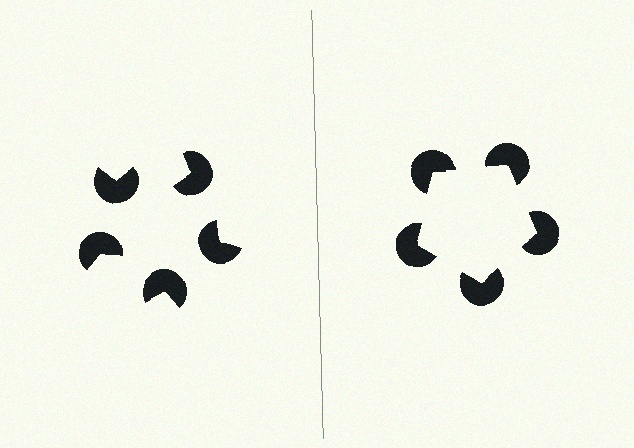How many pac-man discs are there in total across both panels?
10 — 5 on each side.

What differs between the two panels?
The pac-man discs are positioned identically on both sides; only the wedge orientations differ. On the right they align to a pentagon; on the left they are misaligned.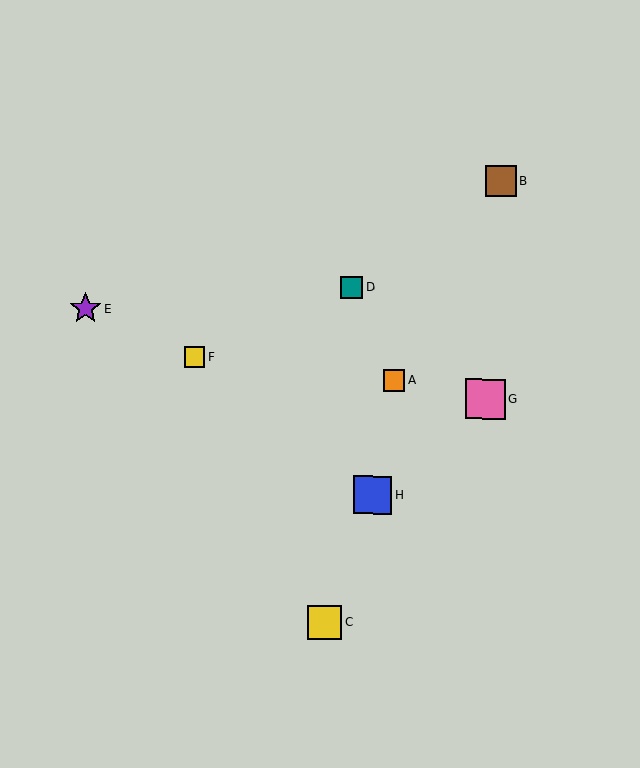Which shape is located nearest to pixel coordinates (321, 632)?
The yellow square (labeled C) at (324, 622) is nearest to that location.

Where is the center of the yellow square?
The center of the yellow square is at (195, 357).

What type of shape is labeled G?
Shape G is a pink square.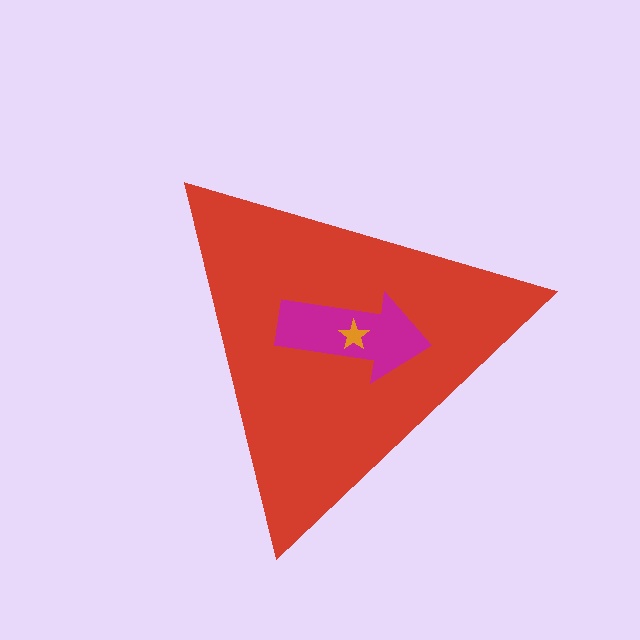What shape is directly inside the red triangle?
The magenta arrow.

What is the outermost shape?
The red triangle.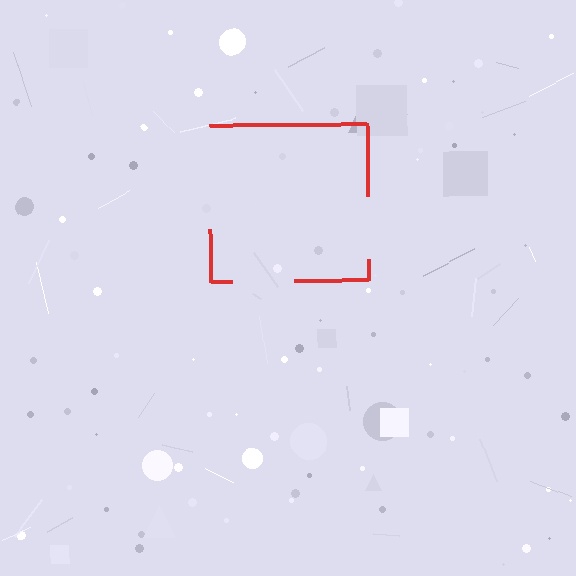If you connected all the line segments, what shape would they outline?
They would outline a square.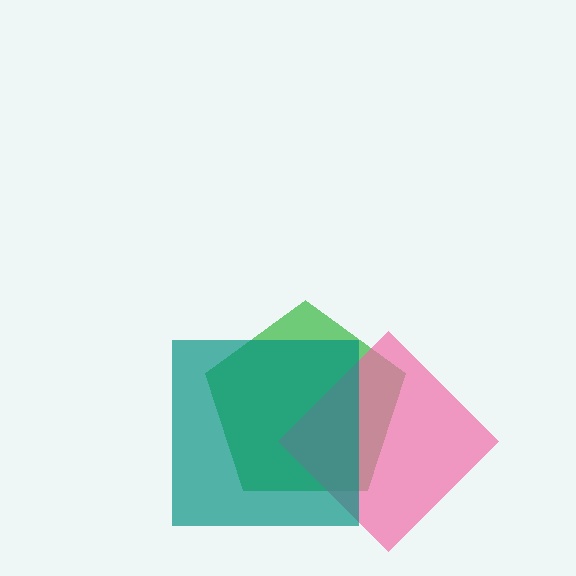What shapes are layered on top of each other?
The layered shapes are: a green pentagon, a pink diamond, a teal square.